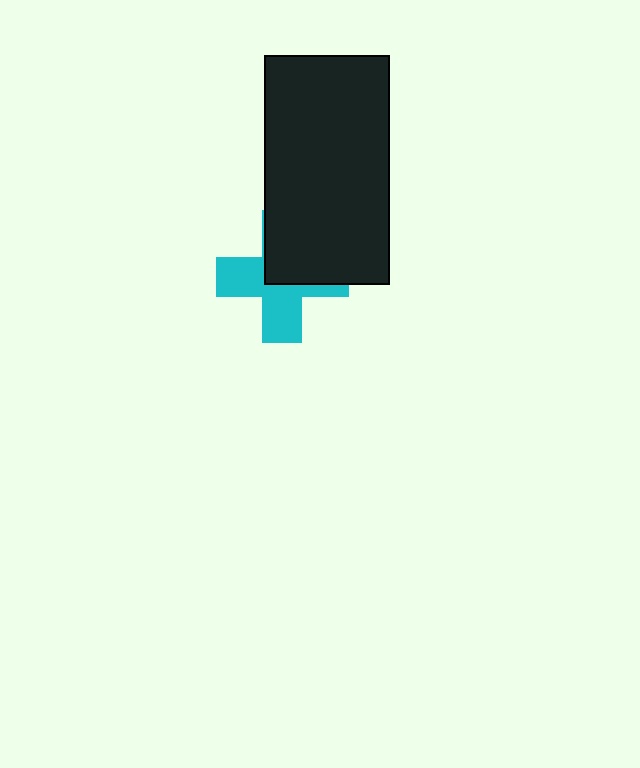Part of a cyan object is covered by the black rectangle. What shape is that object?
It is a cross.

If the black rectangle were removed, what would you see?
You would see the complete cyan cross.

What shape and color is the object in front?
The object in front is a black rectangle.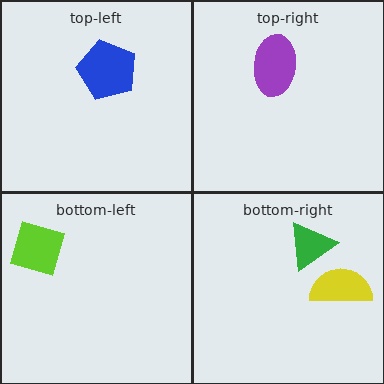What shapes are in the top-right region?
The purple ellipse.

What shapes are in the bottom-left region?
The lime square.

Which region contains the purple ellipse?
The top-right region.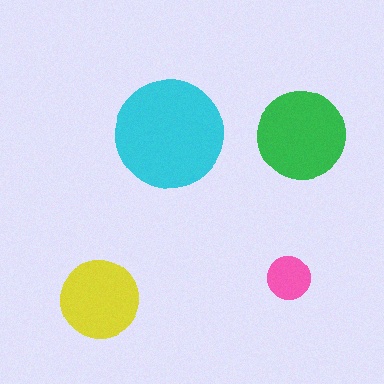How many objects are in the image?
There are 4 objects in the image.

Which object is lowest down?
The yellow circle is bottommost.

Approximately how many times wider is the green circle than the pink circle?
About 2 times wider.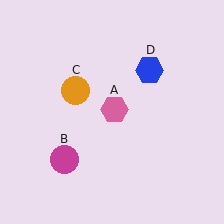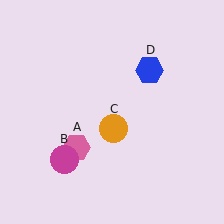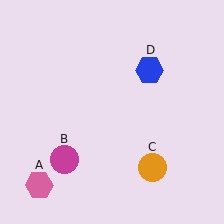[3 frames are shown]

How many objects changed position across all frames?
2 objects changed position: pink hexagon (object A), orange circle (object C).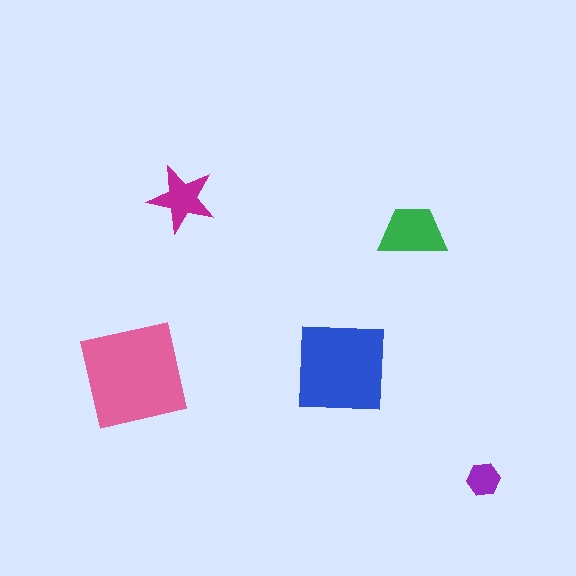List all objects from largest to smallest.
The pink square, the blue square, the green trapezoid, the magenta star, the purple hexagon.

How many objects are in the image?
There are 5 objects in the image.